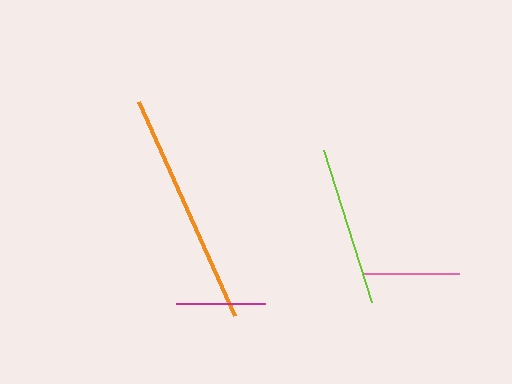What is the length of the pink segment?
The pink segment is approximately 96 pixels long.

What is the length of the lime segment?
The lime segment is approximately 160 pixels long.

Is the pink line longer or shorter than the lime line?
The lime line is longer than the pink line.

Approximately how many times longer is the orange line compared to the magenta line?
The orange line is approximately 2.6 times the length of the magenta line.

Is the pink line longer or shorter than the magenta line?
The pink line is longer than the magenta line.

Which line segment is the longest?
The orange line is the longest at approximately 235 pixels.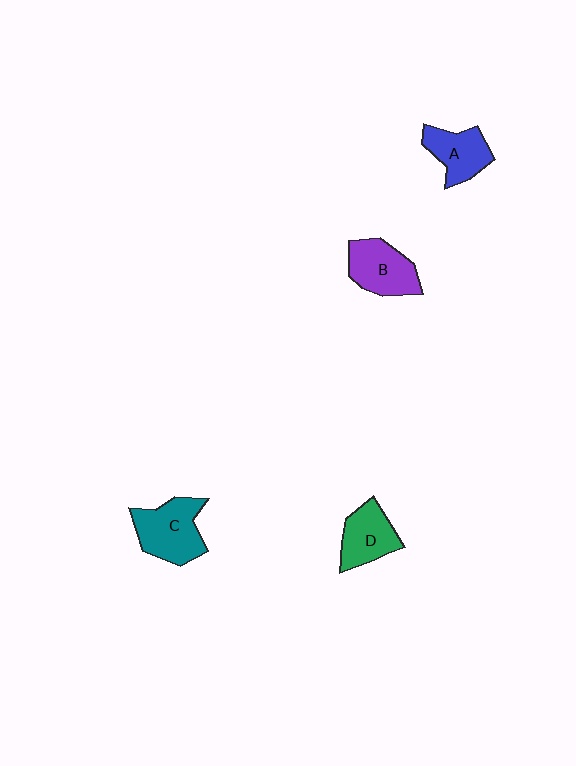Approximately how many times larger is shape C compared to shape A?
Approximately 1.3 times.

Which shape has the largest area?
Shape C (teal).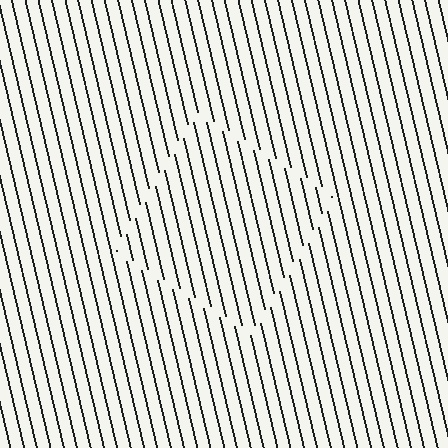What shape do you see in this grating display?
An illusory square. The interior of the shape contains the same grating, shifted by half a period — the contour is defined by the phase discontinuity where line-ends from the inner and outer gratings abut.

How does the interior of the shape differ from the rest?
The interior of the shape contains the same grating, shifted by half a period — the contour is defined by the phase discontinuity where line-ends from the inner and outer gratings abut.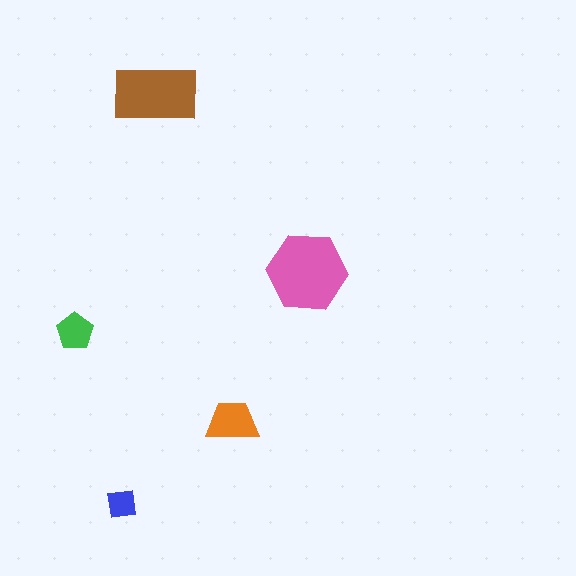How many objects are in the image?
There are 5 objects in the image.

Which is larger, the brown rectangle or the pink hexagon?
The pink hexagon.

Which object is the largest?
The pink hexagon.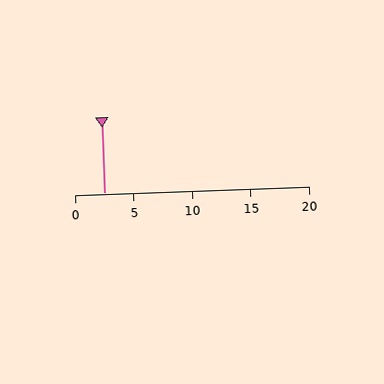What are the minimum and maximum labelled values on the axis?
The axis runs from 0 to 20.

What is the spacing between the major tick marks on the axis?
The major ticks are spaced 5 apart.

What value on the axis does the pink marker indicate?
The marker indicates approximately 2.5.